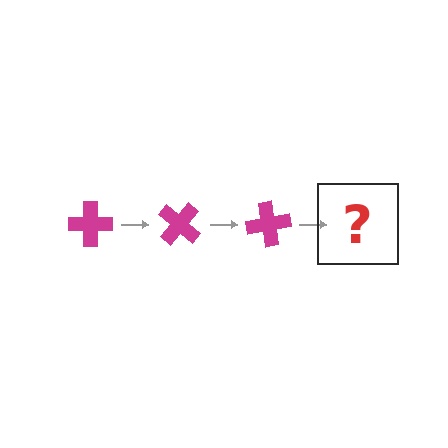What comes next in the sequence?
The next element should be a magenta cross rotated 120 degrees.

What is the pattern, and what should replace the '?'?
The pattern is that the cross rotates 40 degrees each step. The '?' should be a magenta cross rotated 120 degrees.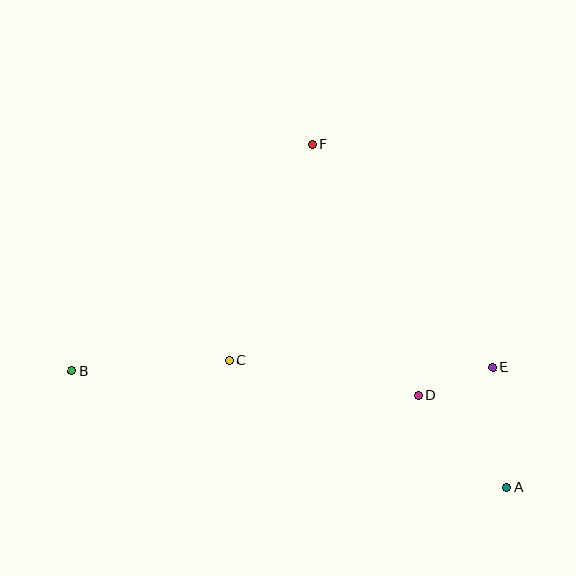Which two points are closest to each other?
Points D and E are closest to each other.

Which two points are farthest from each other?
Points A and B are farthest from each other.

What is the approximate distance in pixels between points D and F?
The distance between D and F is approximately 273 pixels.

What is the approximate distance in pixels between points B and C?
The distance between B and C is approximately 157 pixels.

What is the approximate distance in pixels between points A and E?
The distance between A and E is approximately 121 pixels.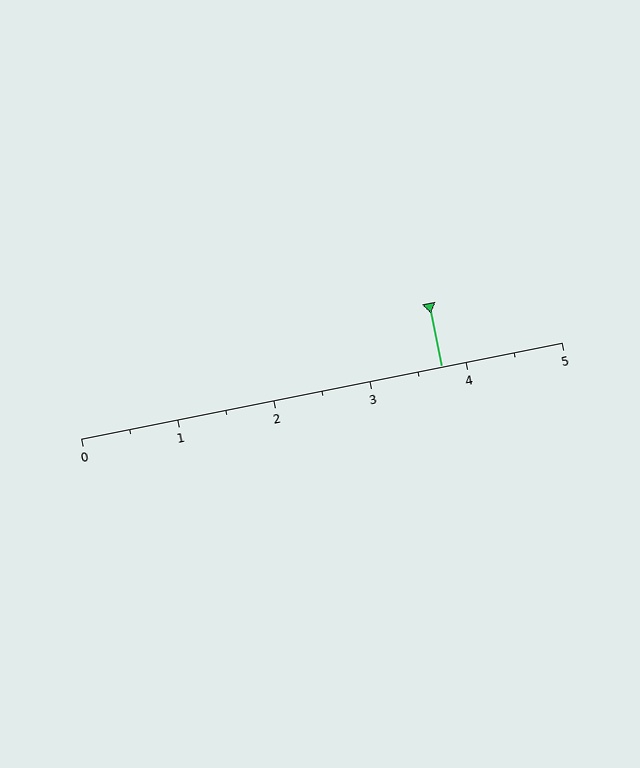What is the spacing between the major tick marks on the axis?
The major ticks are spaced 1 apart.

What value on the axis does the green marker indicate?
The marker indicates approximately 3.8.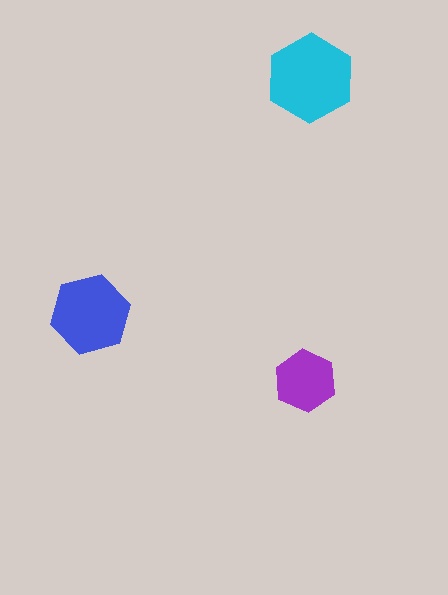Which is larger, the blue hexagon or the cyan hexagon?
The cyan one.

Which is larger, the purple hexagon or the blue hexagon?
The blue one.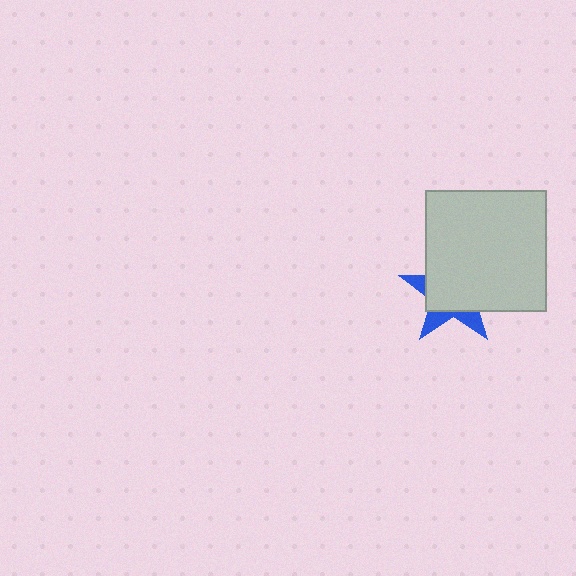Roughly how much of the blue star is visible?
A small part of it is visible (roughly 30%).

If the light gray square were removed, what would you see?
You would see the complete blue star.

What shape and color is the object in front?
The object in front is a light gray square.